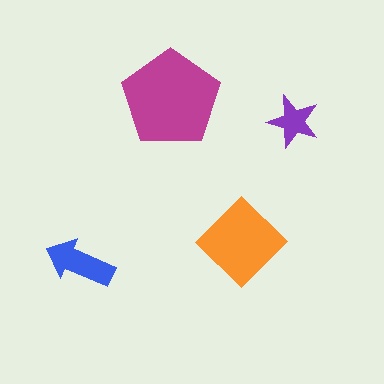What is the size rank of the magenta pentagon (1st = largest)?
1st.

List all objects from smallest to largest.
The purple star, the blue arrow, the orange diamond, the magenta pentagon.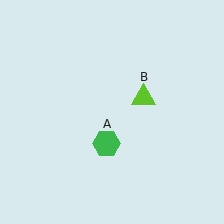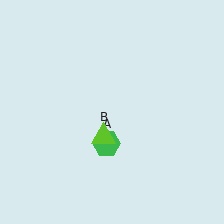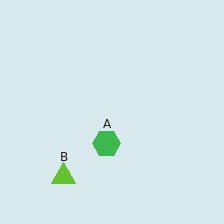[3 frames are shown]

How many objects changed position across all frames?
1 object changed position: lime triangle (object B).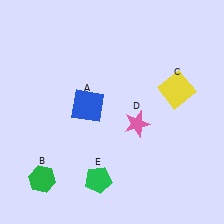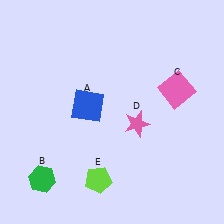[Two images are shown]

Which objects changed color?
C changed from yellow to pink. E changed from green to lime.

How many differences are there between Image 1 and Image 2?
There are 2 differences between the two images.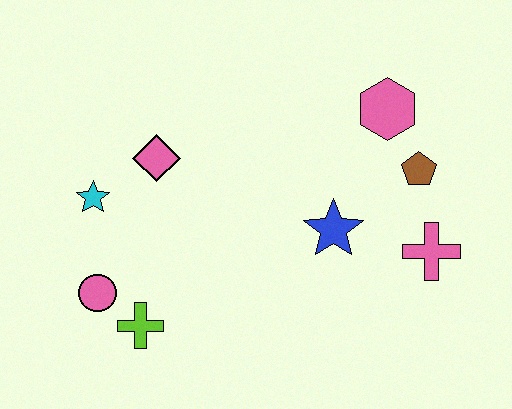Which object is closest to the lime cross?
The pink circle is closest to the lime cross.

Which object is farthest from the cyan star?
The pink cross is farthest from the cyan star.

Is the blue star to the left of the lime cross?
No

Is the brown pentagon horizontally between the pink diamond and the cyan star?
No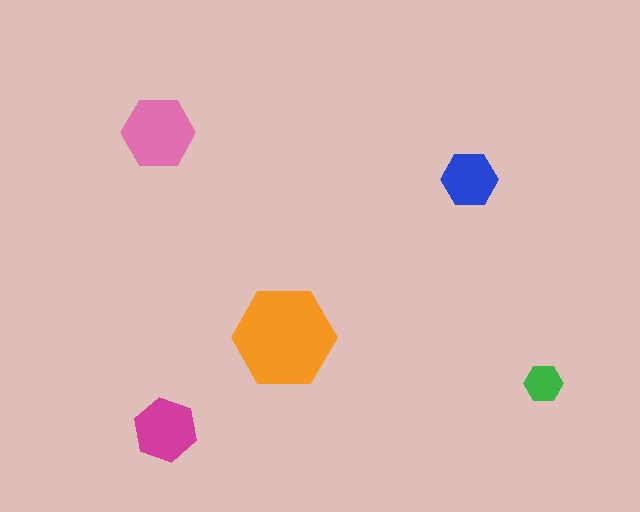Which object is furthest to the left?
The pink hexagon is leftmost.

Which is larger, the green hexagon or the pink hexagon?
The pink one.